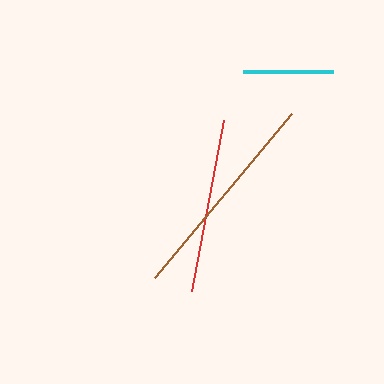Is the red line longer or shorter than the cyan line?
The red line is longer than the cyan line.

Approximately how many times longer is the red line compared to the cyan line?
The red line is approximately 1.9 times the length of the cyan line.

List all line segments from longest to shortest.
From longest to shortest: brown, red, cyan.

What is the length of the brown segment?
The brown segment is approximately 213 pixels long.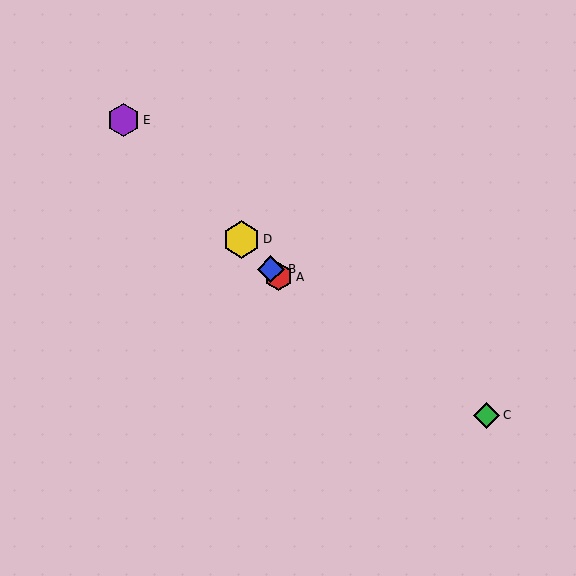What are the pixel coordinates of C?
Object C is at (487, 415).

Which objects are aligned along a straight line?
Objects A, B, D, E are aligned along a straight line.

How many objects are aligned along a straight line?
4 objects (A, B, D, E) are aligned along a straight line.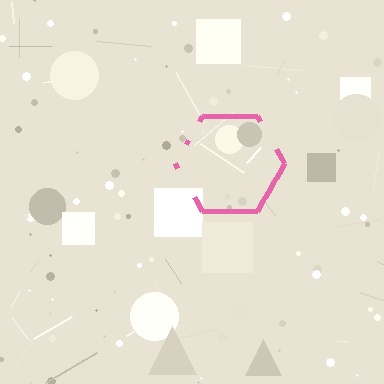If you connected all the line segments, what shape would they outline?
They would outline a hexagon.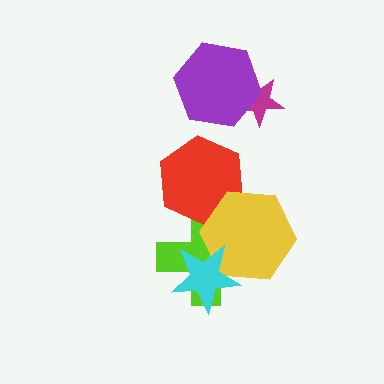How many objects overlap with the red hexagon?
2 objects overlap with the red hexagon.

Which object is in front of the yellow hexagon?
The cyan star is in front of the yellow hexagon.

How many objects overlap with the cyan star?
2 objects overlap with the cyan star.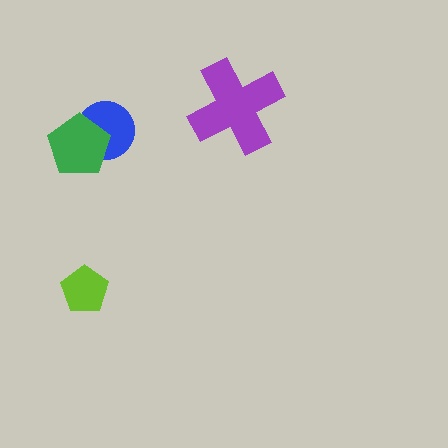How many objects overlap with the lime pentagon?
0 objects overlap with the lime pentagon.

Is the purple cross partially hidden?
No, no other shape covers it.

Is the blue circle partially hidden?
Yes, it is partially covered by another shape.